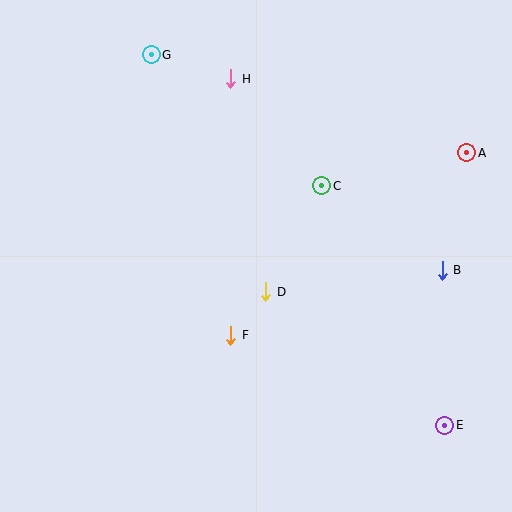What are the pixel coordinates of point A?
Point A is at (467, 153).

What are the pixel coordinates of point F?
Point F is at (231, 335).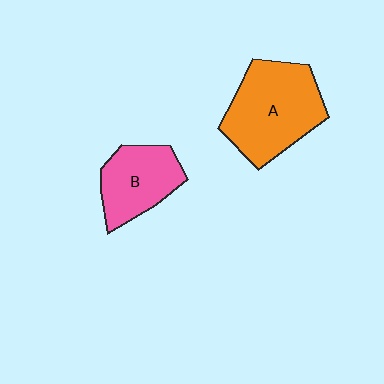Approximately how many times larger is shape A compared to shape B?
Approximately 1.5 times.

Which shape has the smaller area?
Shape B (pink).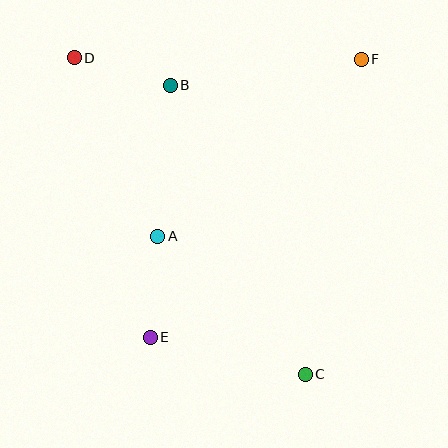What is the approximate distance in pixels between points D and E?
The distance between D and E is approximately 290 pixels.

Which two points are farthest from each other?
Points C and D are farthest from each other.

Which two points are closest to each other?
Points B and D are closest to each other.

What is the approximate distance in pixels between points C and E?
The distance between C and E is approximately 159 pixels.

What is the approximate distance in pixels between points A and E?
The distance between A and E is approximately 101 pixels.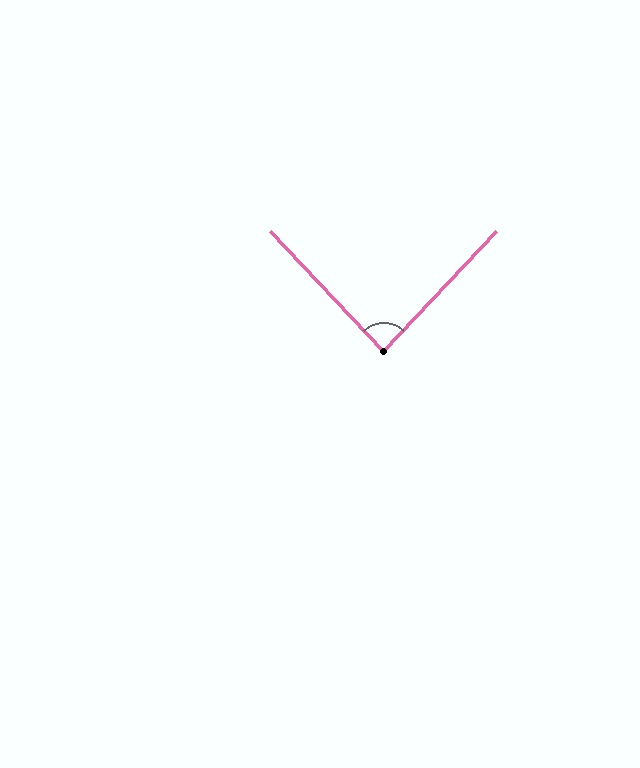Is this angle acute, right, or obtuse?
It is approximately a right angle.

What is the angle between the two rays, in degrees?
Approximately 87 degrees.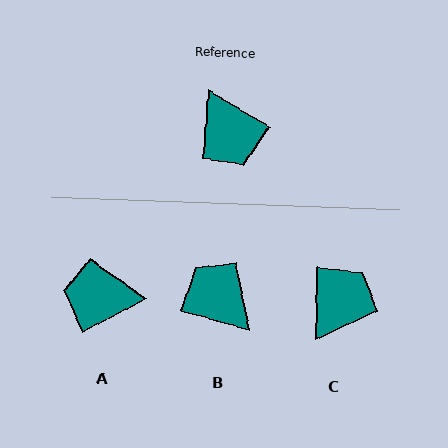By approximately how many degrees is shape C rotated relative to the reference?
Approximately 119 degrees counter-clockwise.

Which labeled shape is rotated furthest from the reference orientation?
B, about 164 degrees away.